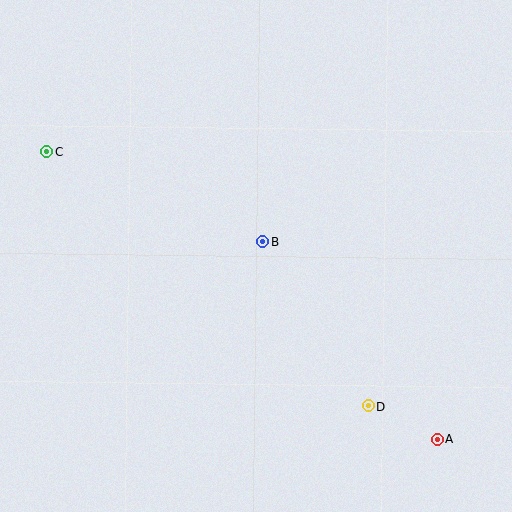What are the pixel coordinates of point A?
Point A is at (437, 440).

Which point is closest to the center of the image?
Point B at (263, 242) is closest to the center.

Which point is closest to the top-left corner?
Point C is closest to the top-left corner.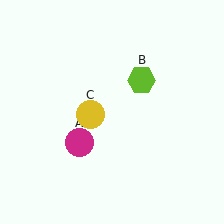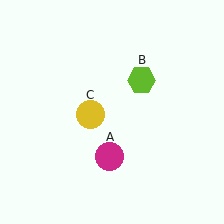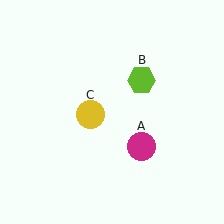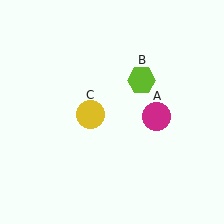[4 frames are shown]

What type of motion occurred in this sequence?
The magenta circle (object A) rotated counterclockwise around the center of the scene.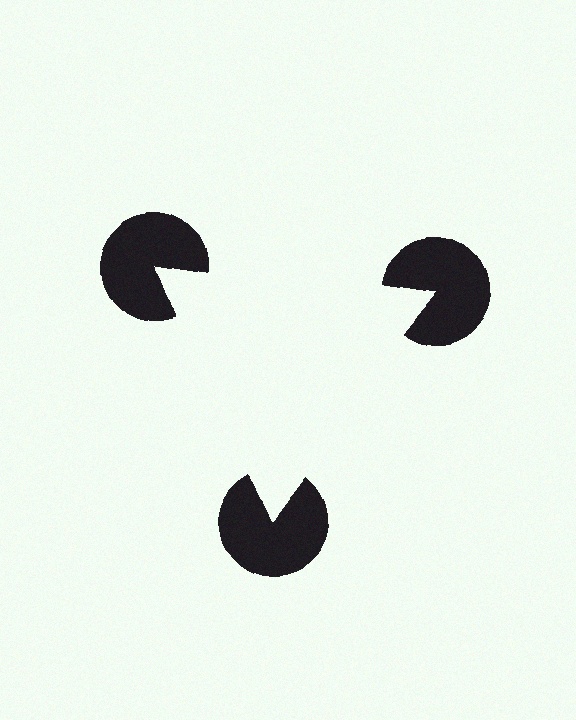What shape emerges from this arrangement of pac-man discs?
An illusory triangle — its edges are inferred from the aligned wedge cuts in the pac-man discs, not physically drawn.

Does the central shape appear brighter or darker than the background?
It typically appears slightly brighter than the background, even though no actual brightness change is drawn.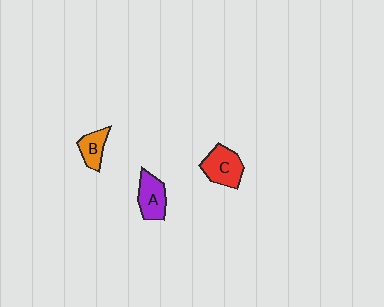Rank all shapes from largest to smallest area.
From largest to smallest: C (red), A (purple), B (orange).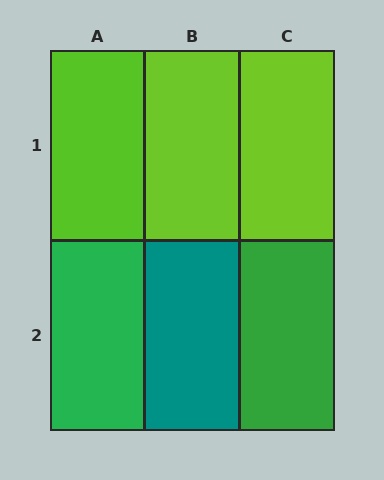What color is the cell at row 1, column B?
Lime.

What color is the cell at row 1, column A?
Lime.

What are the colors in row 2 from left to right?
Green, teal, green.